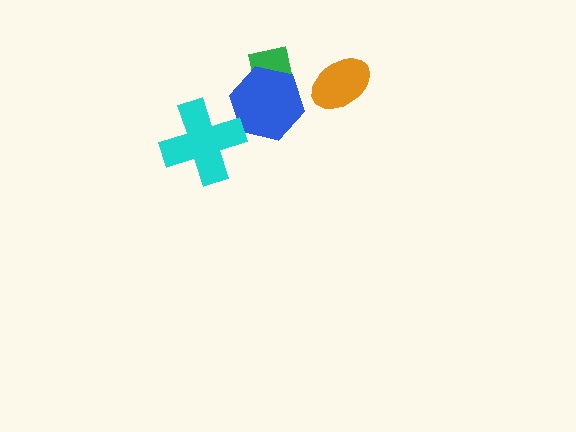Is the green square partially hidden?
Yes, it is partially covered by another shape.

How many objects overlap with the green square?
1 object overlaps with the green square.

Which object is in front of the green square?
The blue hexagon is in front of the green square.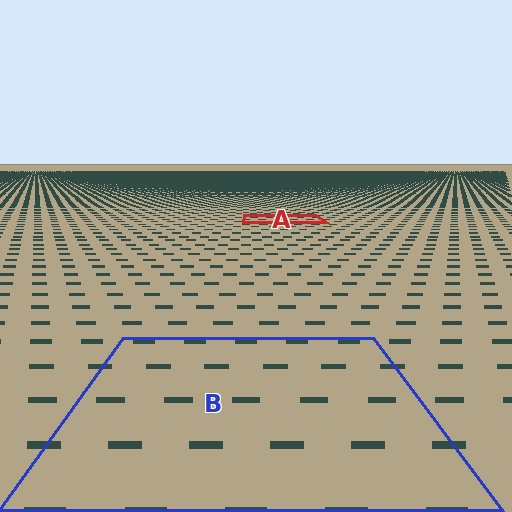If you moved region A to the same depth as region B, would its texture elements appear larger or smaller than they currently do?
They would appear larger. At a closer depth, the same texture elements are projected at a bigger on-screen size.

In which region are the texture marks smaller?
The texture marks are smaller in region A, because it is farther away.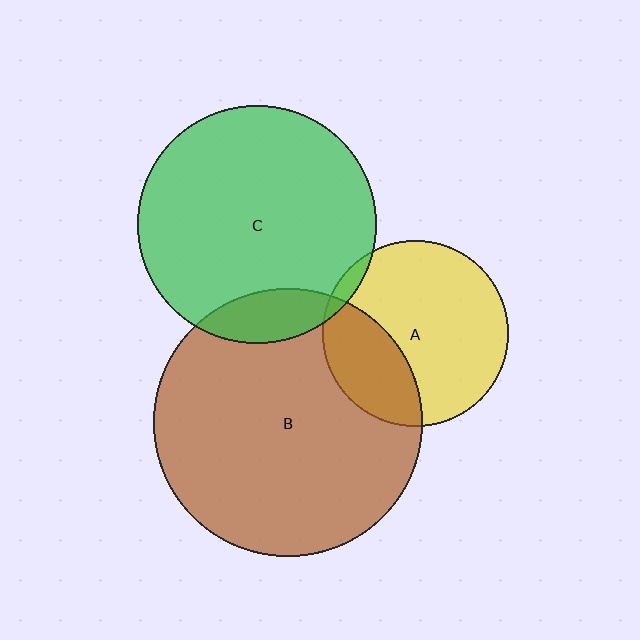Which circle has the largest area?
Circle B (brown).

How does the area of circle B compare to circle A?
Approximately 2.1 times.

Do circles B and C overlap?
Yes.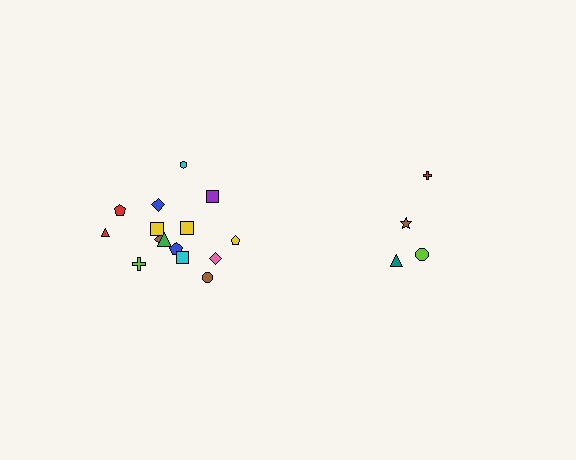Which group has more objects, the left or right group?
The left group.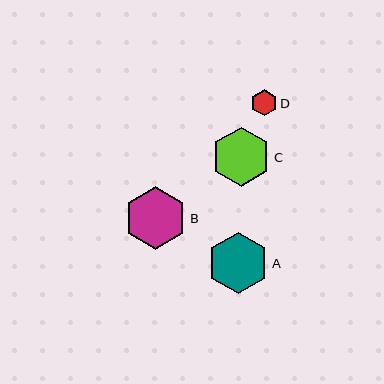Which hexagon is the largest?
Hexagon B is the largest with a size of approximately 63 pixels.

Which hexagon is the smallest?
Hexagon D is the smallest with a size of approximately 26 pixels.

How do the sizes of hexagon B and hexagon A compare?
Hexagon B and hexagon A are approximately the same size.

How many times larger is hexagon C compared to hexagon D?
Hexagon C is approximately 2.3 times the size of hexagon D.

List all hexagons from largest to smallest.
From largest to smallest: B, A, C, D.